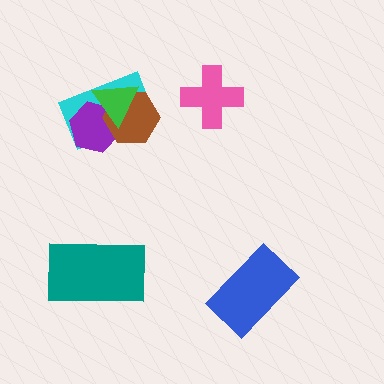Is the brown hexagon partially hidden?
Yes, it is partially covered by another shape.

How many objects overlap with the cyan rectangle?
3 objects overlap with the cyan rectangle.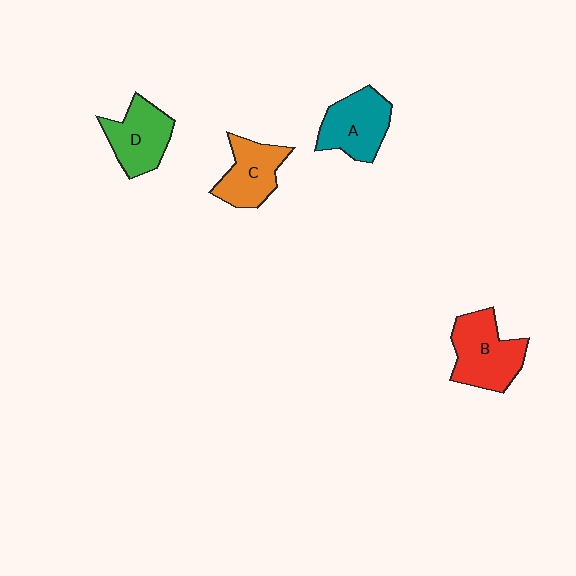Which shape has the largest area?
Shape B (red).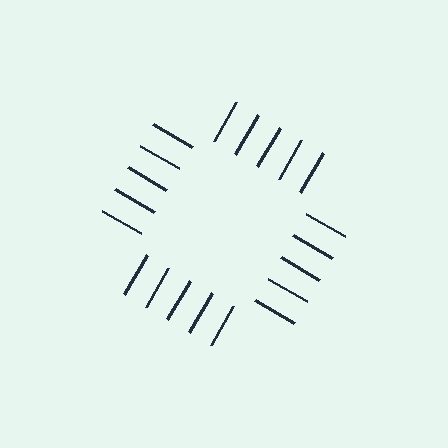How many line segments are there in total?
20 — 5 along each of the 4 edges.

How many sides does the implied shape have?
4 sides — the line-ends trace a square.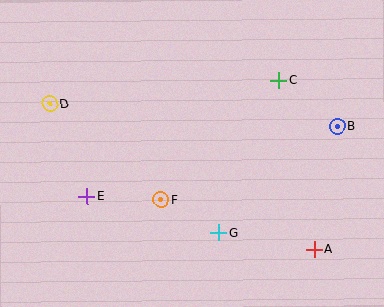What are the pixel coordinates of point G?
Point G is at (219, 232).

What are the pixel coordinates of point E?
Point E is at (87, 196).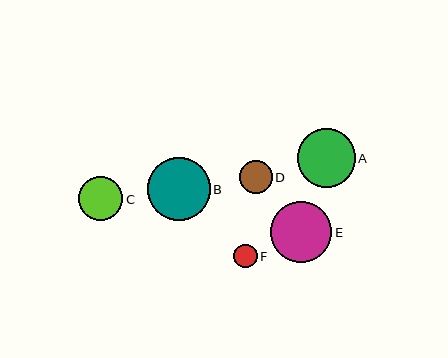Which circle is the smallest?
Circle F is the smallest with a size of approximately 23 pixels.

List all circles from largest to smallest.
From largest to smallest: B, E, A, C, D, F.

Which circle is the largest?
Circle B is the largest with a size of approximately 63 pixels.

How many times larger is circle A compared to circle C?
Circle A is approximately 1.3 times the size of circle C.